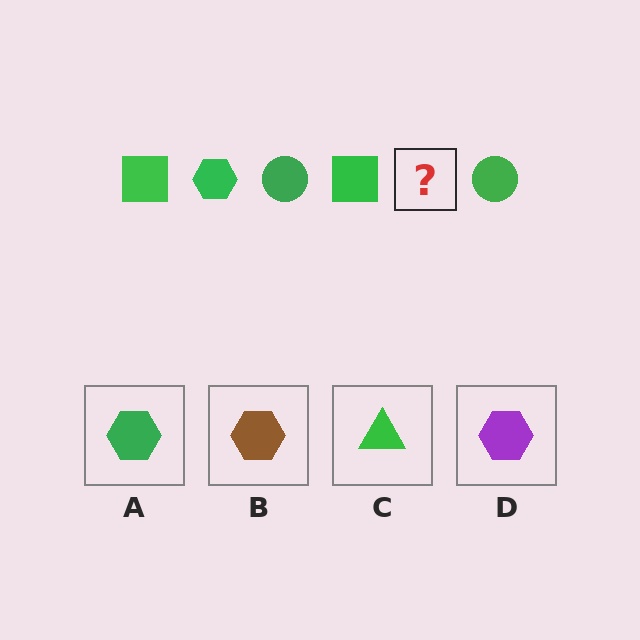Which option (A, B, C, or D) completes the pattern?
A.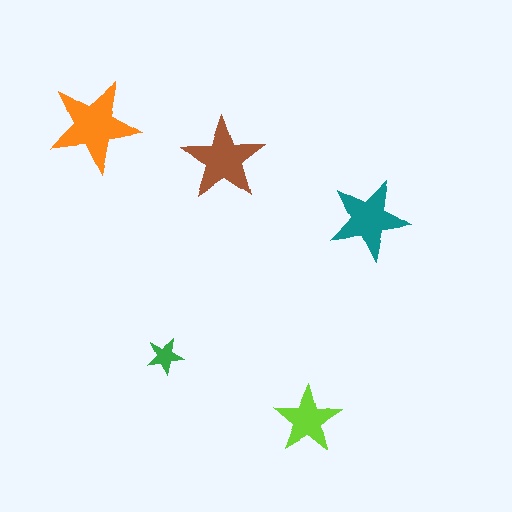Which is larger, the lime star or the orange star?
The orange one.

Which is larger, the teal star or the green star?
The teal one.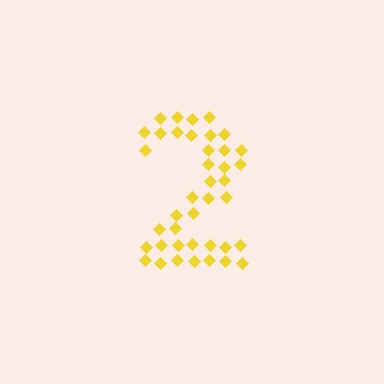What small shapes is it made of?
It is made of small diamonds.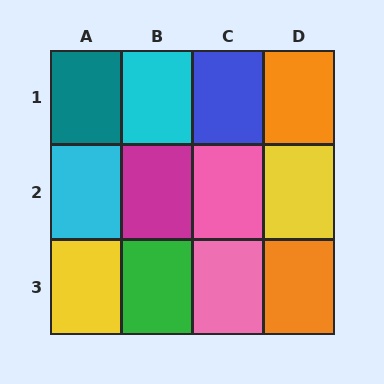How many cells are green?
1 cell is green.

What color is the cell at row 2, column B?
Magenta.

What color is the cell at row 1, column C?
Blue.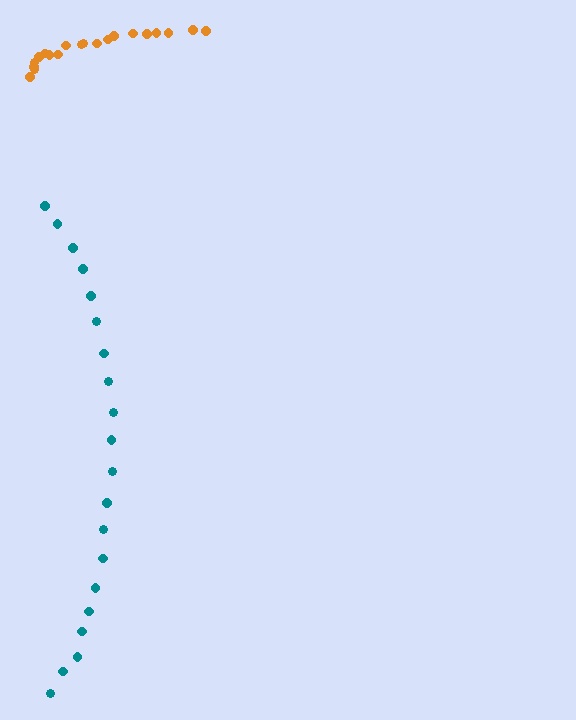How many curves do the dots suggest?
There are 2 distinct paths.